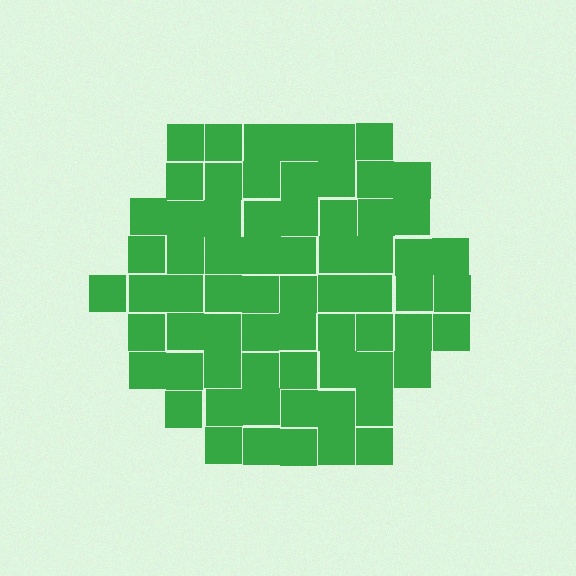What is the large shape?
The large shape is a hexagon.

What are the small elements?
The small elements are squares.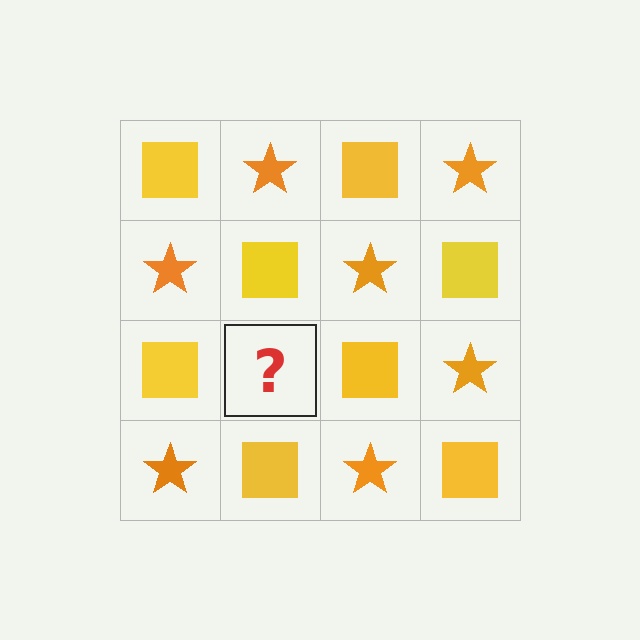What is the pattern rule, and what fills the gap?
The rule is that it alternates yellow square and orange star in a checkerboard pattern. The gap should be filled with an orange star.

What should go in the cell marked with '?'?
The missing cell should contain an orange star.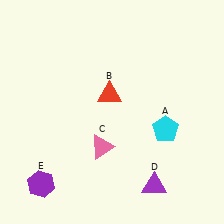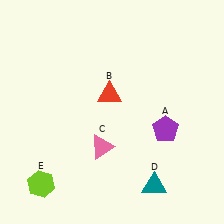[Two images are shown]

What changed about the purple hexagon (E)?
In Image 1, E is purple. In Image 2, it changed to lime.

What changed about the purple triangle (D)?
In Image 1, D is purple. In Image 2, it changed to teal.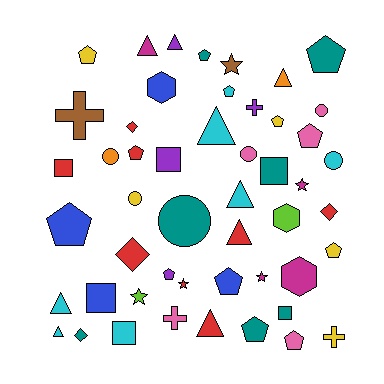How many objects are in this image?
There are 50 objects.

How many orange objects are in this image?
There are 2 orange objects.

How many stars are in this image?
There are 5 stars.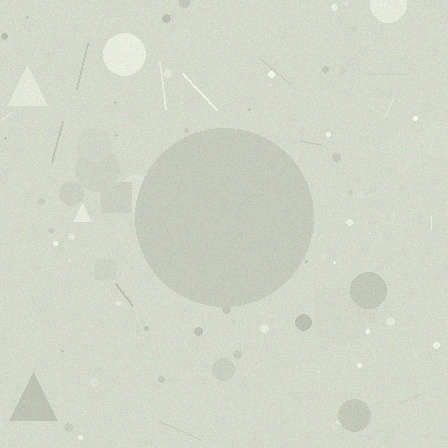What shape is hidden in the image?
A circle is hidden in the image.